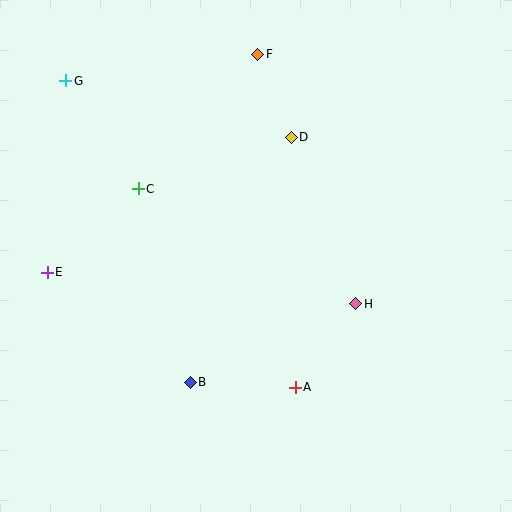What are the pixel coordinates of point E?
Point E is at (47, 272).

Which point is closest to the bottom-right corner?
Point A is closest to the bottom-right corner.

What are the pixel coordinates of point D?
Point D is at (291, 137).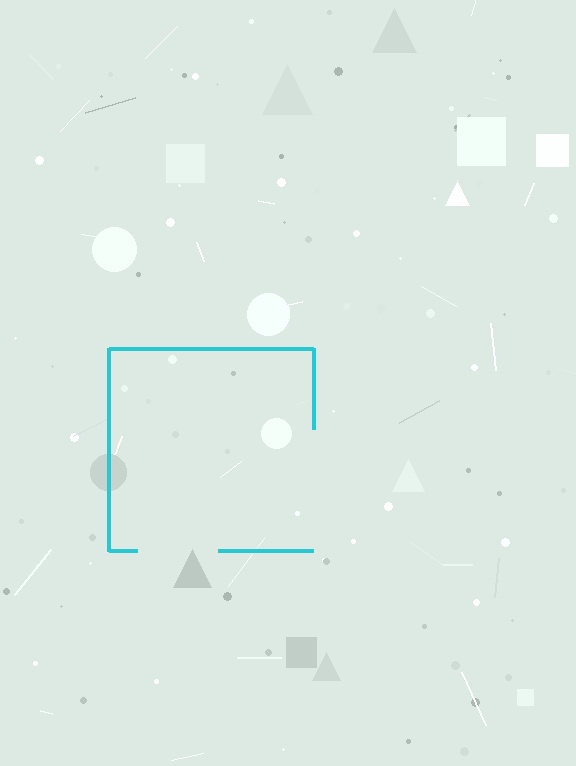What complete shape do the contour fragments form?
The contour fragments form a square.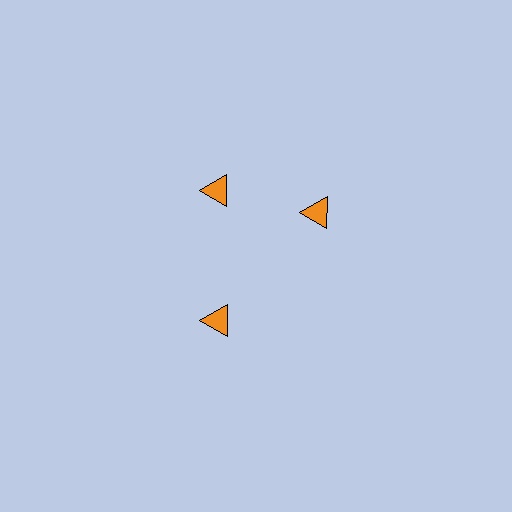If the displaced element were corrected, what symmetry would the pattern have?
It would have 3-fold rotational symmetry — the pattern would map onto itself every 120 degrees.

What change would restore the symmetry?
The symmetry would be restored by rotating it back into even spacing with its neighbors so that all 3 triangles sit at equal angles and equal distance from the center.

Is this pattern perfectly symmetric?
No. The 3 orange triangles are arranged in a ring, but one element near the 3 o'clock position is rotated out of alignment along the ring, breaking the 3-fold rotational symmetry.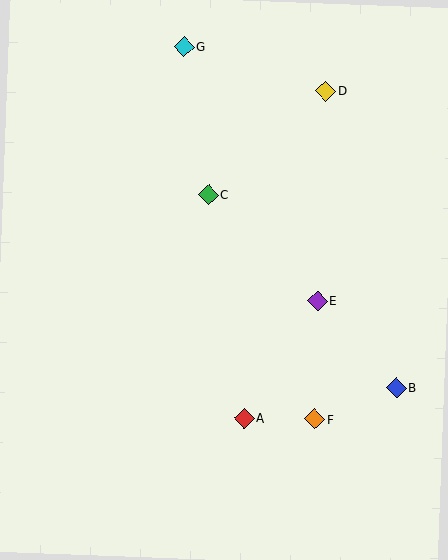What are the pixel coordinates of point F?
Point F is at (315, 419).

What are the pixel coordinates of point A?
Point A is at (244, 418).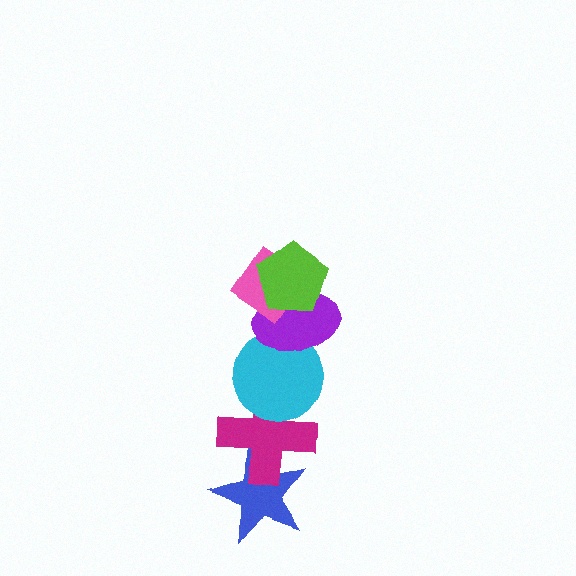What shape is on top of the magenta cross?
The cyan circle is on top of the magenta cross.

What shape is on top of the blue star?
The magenta cross is on top of the blue star.